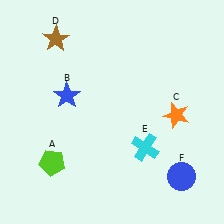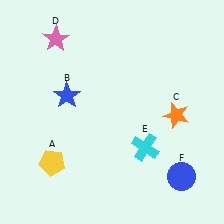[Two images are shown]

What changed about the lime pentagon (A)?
In Image 1, A is lime. In Image 2, it changed to yellow.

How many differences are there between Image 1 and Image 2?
There are 2 differences between the two images.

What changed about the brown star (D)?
In Image 1, D is brown. In Image 2, it changed to pink.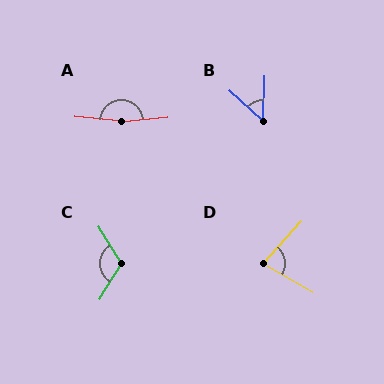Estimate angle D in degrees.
Approximately 78 degrees.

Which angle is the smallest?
B, at approximately 49 degrees.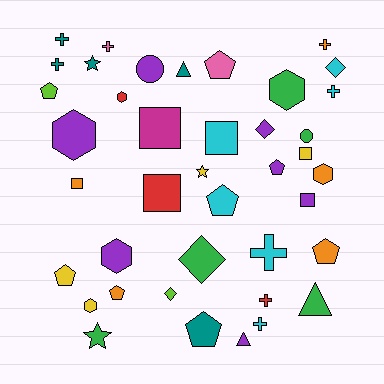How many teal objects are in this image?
There are 5 teal objects.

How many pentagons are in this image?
There are 8 pentagons.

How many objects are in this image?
There are 40 objects.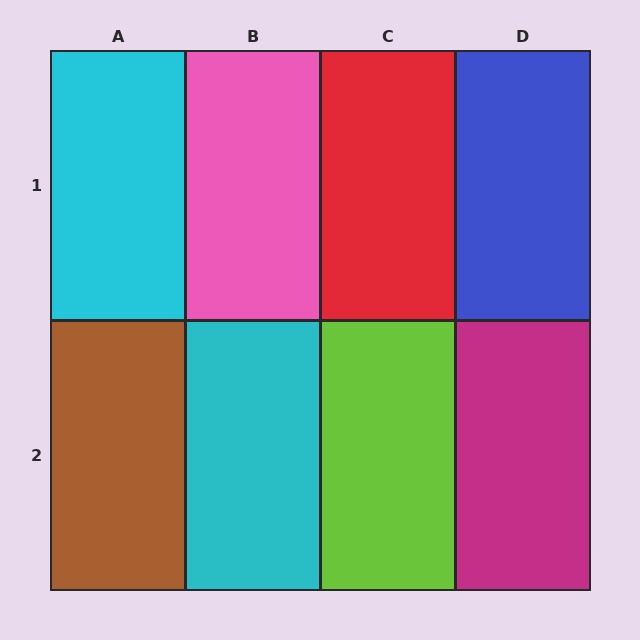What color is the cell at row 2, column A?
Brown.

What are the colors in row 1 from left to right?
Cyan, pink, red, blue.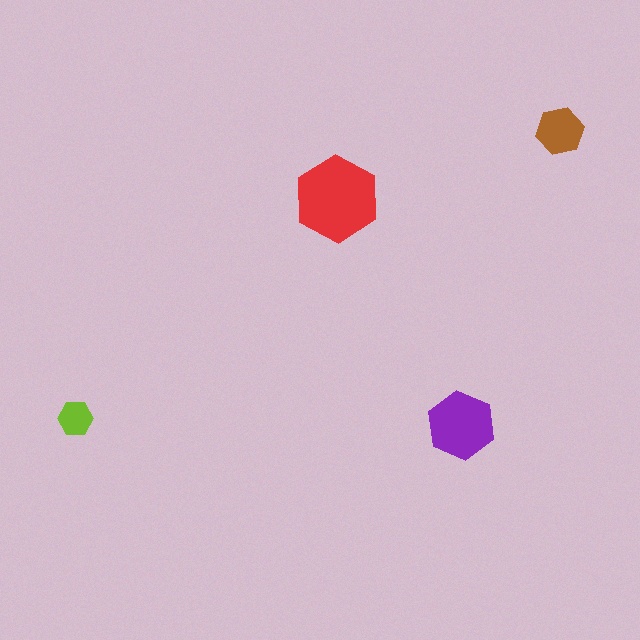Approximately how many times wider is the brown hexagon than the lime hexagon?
About 1.5 times wider.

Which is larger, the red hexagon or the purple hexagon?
The red one.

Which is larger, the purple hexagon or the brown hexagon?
The purple one.